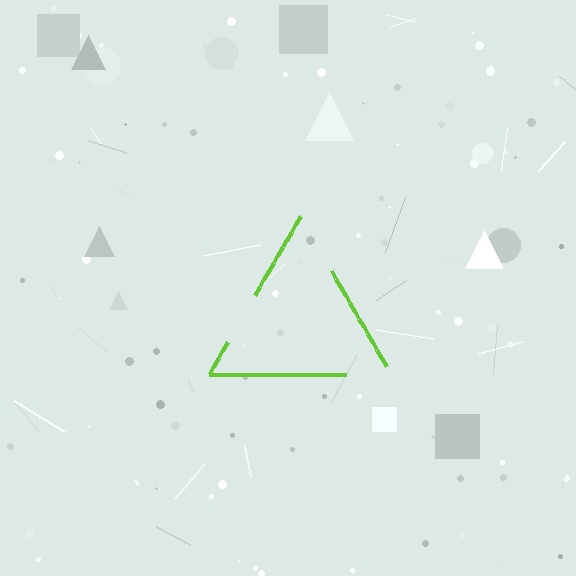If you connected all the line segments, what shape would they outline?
They would outline a triangle.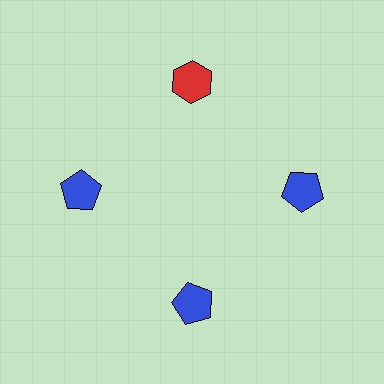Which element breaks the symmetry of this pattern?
The red hexagon at roughly the 12 o'clock position breaks the symmetry. All other shapes are blue pentagons.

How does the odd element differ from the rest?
It differs in both color (red instead of blue) and shape (hexagon instead of pentagon).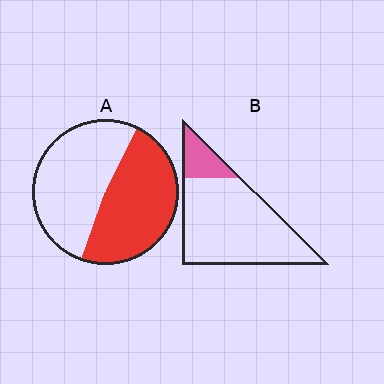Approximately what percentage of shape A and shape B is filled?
A is approximately 50% and B is approximately 15%.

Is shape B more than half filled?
No.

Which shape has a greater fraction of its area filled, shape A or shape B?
Shape A.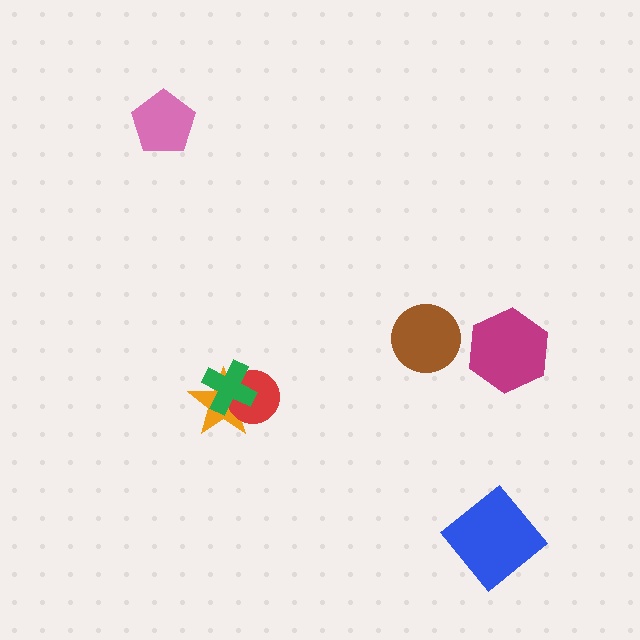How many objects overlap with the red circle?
2 objects overlap with the red circle.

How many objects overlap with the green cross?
2 objects overlap with the green cross.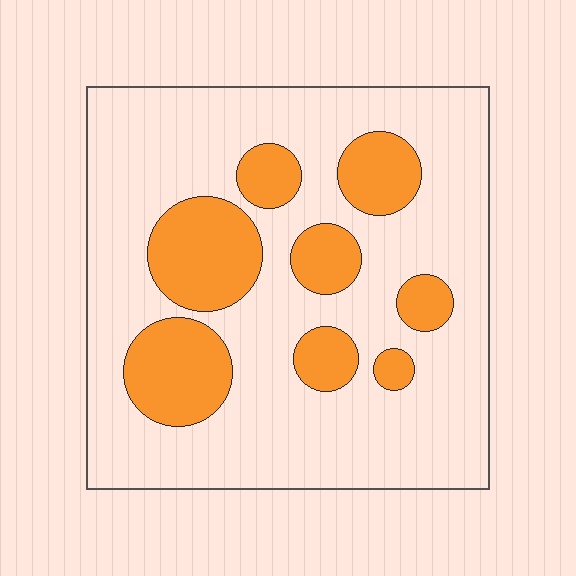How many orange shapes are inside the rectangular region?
8.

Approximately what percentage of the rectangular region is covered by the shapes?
Approximately 25%.